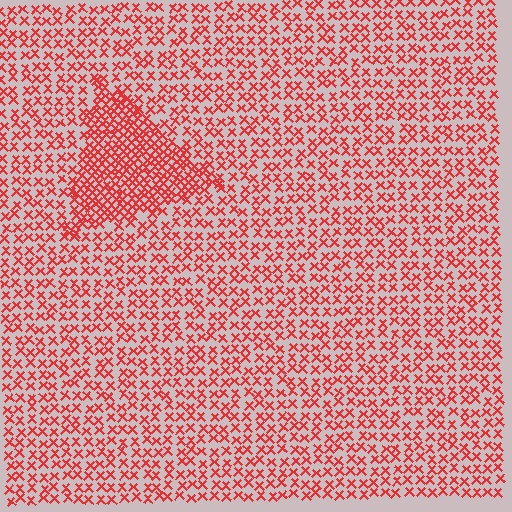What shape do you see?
I see a triangle.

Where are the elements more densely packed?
The elements are more densely packed inside the triangle boundary.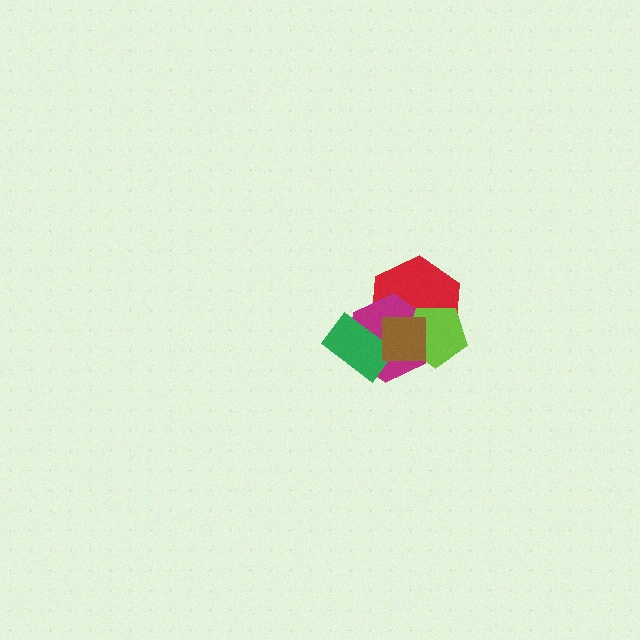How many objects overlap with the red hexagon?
4 objects overlap with the red hexagon.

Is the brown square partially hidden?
No, no other shape covers it.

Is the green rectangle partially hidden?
Yes, it is partially covered by another shape.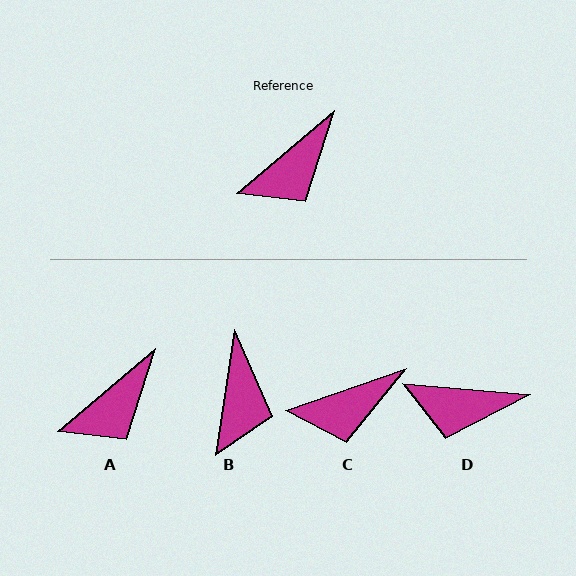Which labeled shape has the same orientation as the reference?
A.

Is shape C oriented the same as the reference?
No, it is off by about 21 degrees.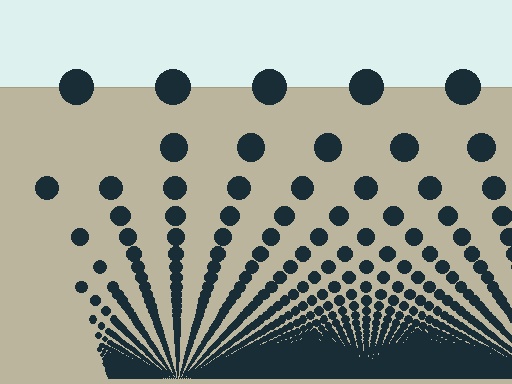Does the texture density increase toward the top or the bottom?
Density increases toward the bottom.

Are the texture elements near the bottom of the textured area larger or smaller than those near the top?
Smaller. The gradient is inverted — elements near the bottom are smaller and denser.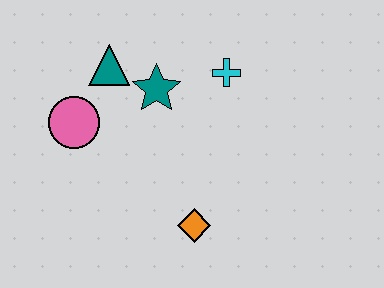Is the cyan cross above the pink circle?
Yes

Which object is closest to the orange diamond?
The teal star is closest to the orange diamond.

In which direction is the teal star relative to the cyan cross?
The teal star is to the left of the cyan cross.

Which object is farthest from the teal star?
The orange diamond is farthest from the teal star.